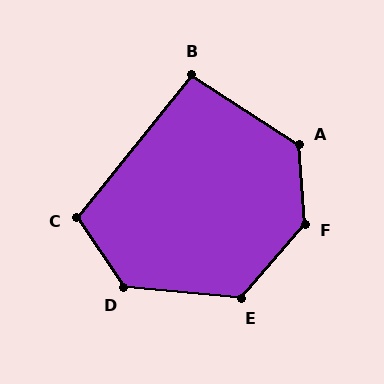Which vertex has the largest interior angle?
F, at approximately 135 degrees.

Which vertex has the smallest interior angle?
B, at approximately 96 degrees.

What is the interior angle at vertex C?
Approximately 108 degrees (obtuse).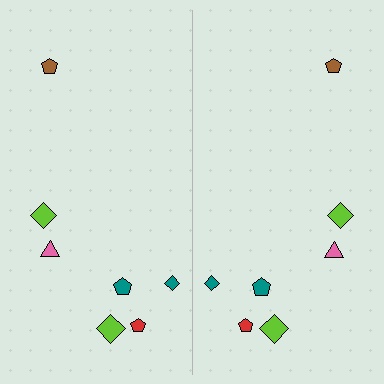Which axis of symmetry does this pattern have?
The pattern has a vertical axis of symmetry running through the center of the image.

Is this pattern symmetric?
Yes, this pattern has bilateral (reflection) symmetry.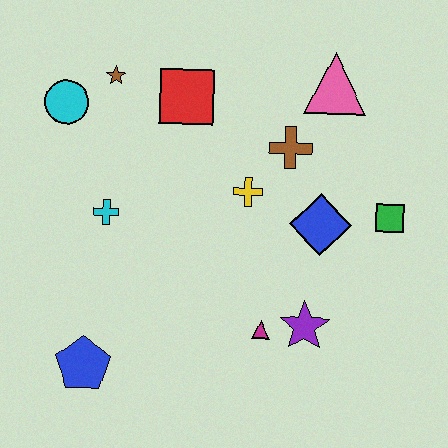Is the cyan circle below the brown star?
Yes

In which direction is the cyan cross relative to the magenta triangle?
The cyan cross is to the left of the magenta triangle.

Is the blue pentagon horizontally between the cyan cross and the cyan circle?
Yes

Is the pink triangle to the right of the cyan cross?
Yes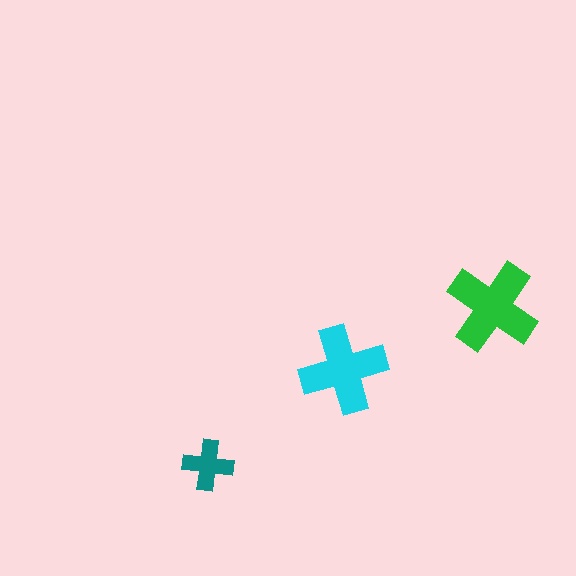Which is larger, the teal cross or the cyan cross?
The cyan one.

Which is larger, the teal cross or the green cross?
The green one.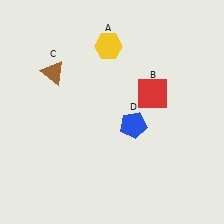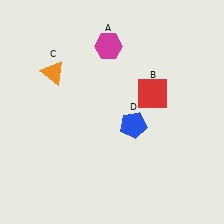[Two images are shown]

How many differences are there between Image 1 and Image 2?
There are 2 differences between the two images.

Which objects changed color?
A changed from yellow to magenta. C changed from brown to orange.